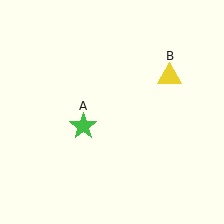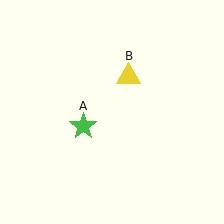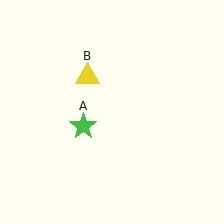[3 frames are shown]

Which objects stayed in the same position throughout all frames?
Green star (object A) remained stationary.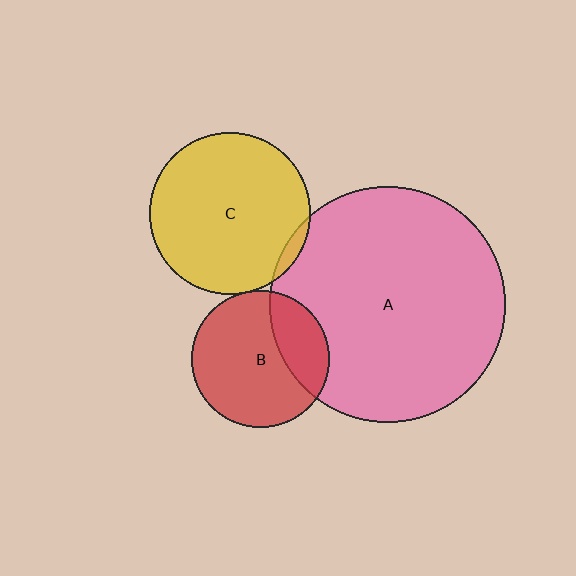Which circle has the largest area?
Circle A (pink).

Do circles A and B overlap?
Yes.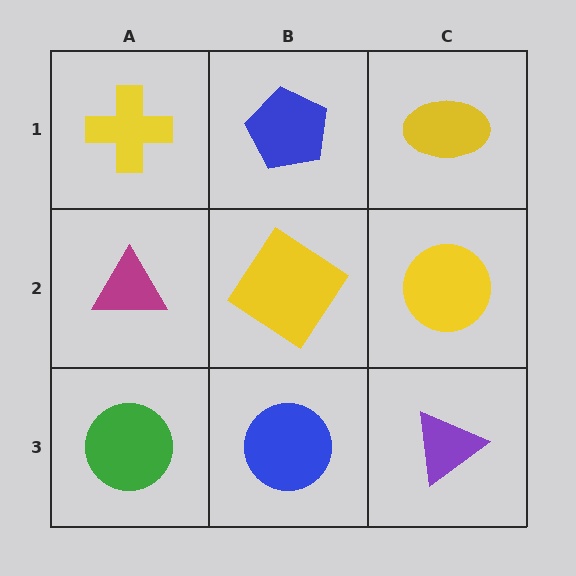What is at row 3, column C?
A purple triangle.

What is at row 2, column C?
A yellow circle.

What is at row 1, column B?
A blue pentagon.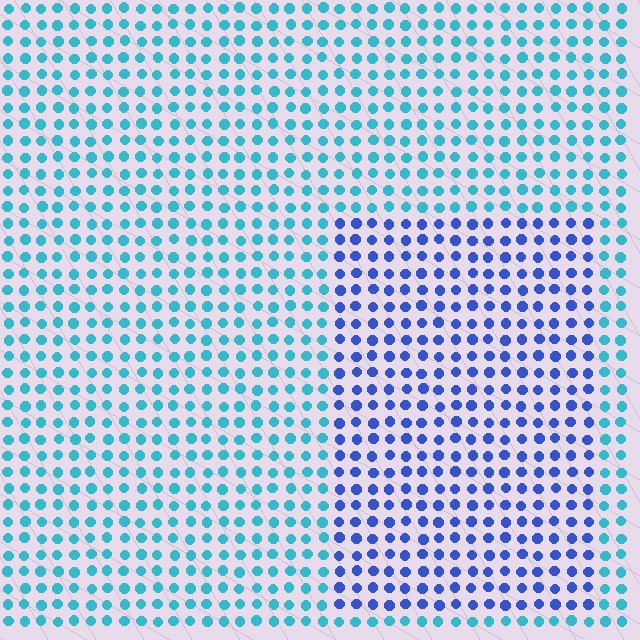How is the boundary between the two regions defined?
The boundary is defined purely by a slight shift in hue (about 42 degrees). Spacing, size, and orientation are identical on both sides.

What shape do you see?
I see a rectangle.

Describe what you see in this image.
The image is filled with small cyan elements in a uniform arrangement. A rectangle-shaped region is visible where the elements are tinted to a slightly different hue, forming a subtle color boundary.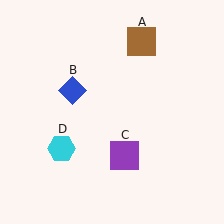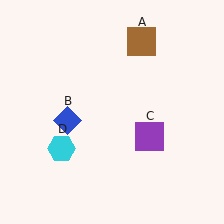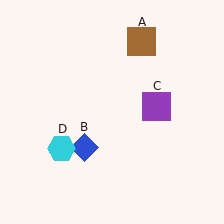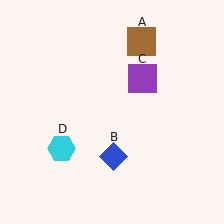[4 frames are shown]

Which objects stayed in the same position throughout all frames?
Brown square (object A) and cyan hexagon (object D) remained stationary.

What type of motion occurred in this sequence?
The blue diamond (object B), purple square (object C) rotated counterclockwise around the center of the scene.